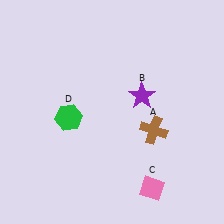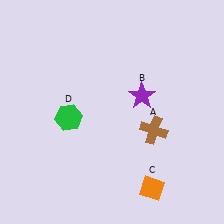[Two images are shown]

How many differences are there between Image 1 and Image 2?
There is 1 difference between the two images.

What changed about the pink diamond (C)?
In Image 1, C is pink. In Image 2, it changed to orange.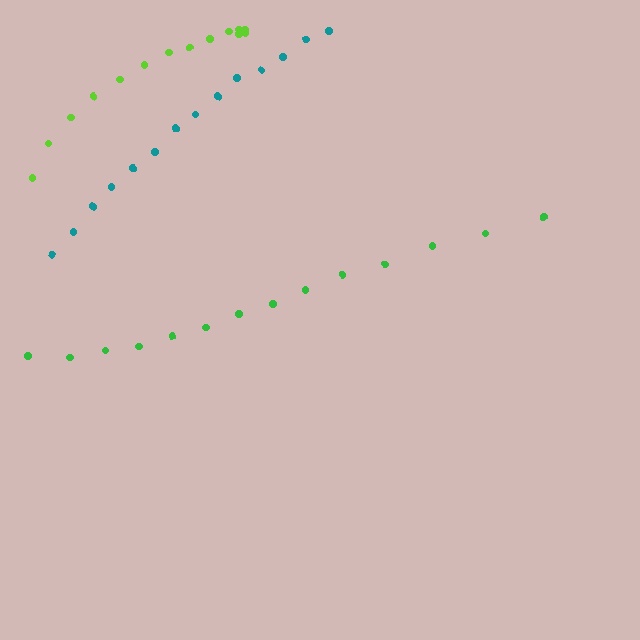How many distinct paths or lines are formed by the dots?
There are 3 distinct paths.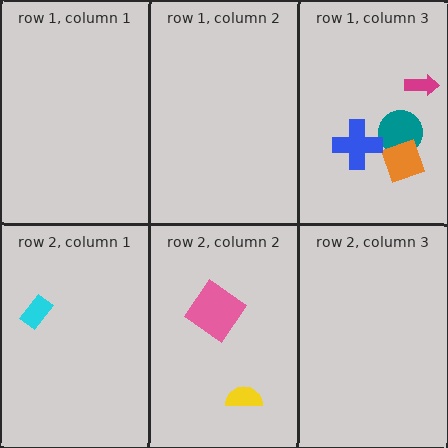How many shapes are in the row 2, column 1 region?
1.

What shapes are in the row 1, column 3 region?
The teal circle, the orange diamond, the blue cross, the magenta arrow.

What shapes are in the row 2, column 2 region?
The yellow semicircle, the pink diamond.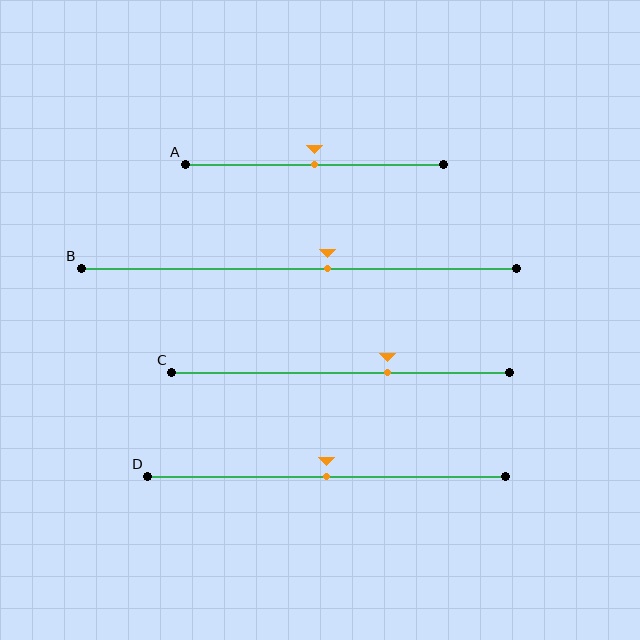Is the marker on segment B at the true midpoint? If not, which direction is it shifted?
No, the marker on segment B is shifted to the right by about 7% of the segment length.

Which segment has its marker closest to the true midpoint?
Segment A has its marker closest to the true midpoint.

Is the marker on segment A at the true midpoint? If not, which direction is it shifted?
Yes, the marker on segment A is at the true midpoint.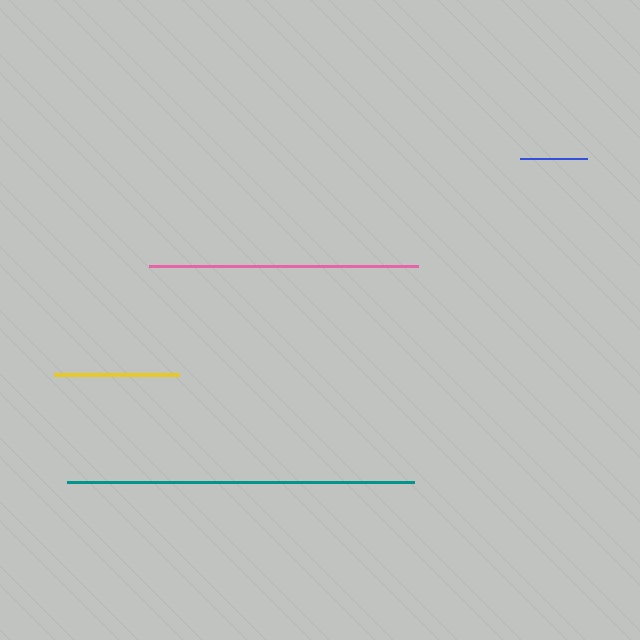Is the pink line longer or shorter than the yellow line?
The pink line is longer than the yellow line.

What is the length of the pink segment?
The pink segment is approximately 269 pixels long.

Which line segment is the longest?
The teal line is the longest at approximately 347 pixels.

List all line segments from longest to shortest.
From longest to shortest: teal, pink, yellow, blue.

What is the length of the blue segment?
The blue segment is approximately 68 pixels long.